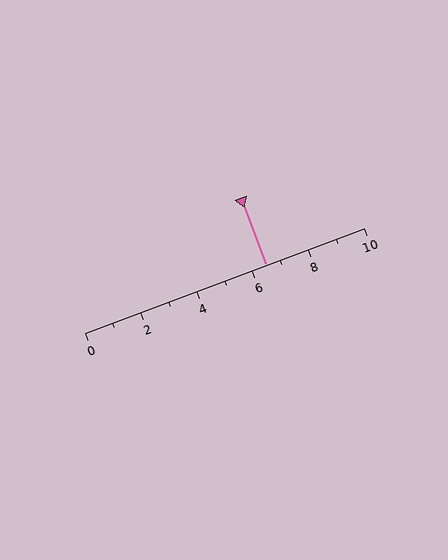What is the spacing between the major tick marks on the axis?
The major ticks are spaced 2 apart.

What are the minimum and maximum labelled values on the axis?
The axis runs from 0 to 10.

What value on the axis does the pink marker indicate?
The marker indicates approximately 6.5.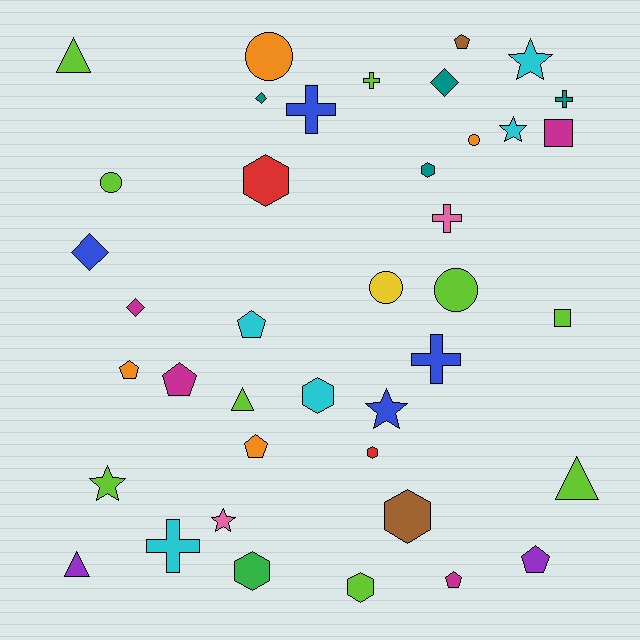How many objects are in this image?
There are 40 objects.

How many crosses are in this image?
There are 6 crosses.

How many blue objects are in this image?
There are 4 blue objects.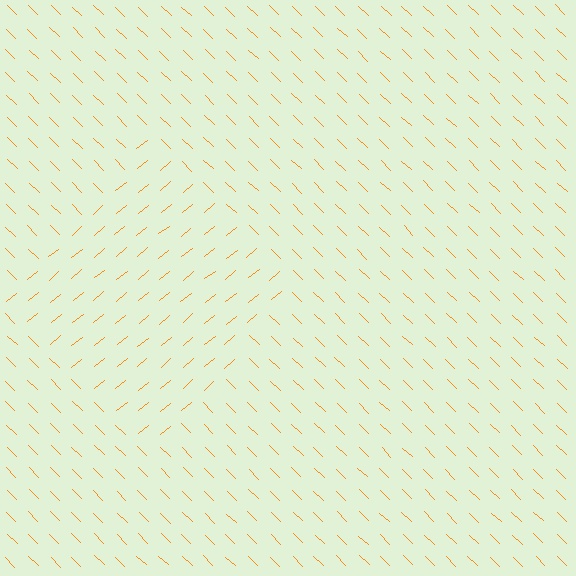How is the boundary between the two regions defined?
The boundary is defined purely by a change in line orientation (approximately 84 degrees difference). All lines are the same color and thickness.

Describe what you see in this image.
The image is filled with small orange line segments. A diamond region in the image has lines oriented differently from the surrounding lines, creating a visible texture boundary.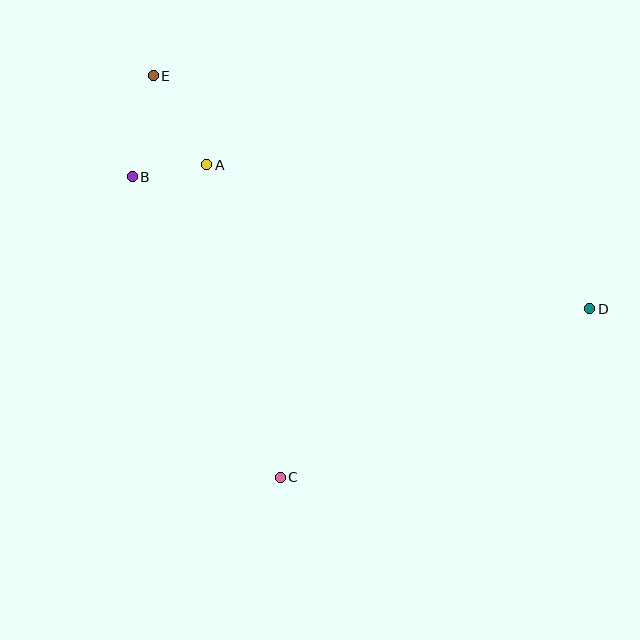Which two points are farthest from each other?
Points D and E are farthest from each other.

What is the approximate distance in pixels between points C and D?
The distance between C and D is approximately 353 pixels.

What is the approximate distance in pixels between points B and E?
The distance between B and E is approximately 103 pixels.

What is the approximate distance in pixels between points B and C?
The distance between B and C is approximately 335 pixels.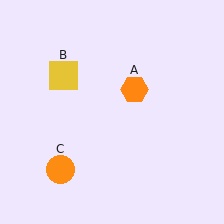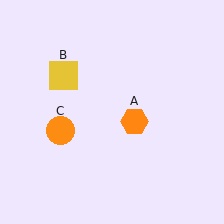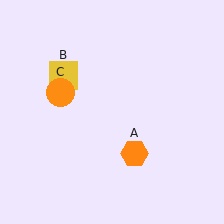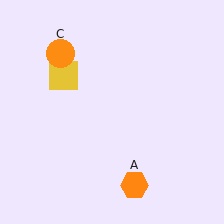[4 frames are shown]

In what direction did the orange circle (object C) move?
The orange circle (object C) moved up.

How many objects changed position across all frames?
2 objects changed position: orange hexagon (object A), orange circle (object C).